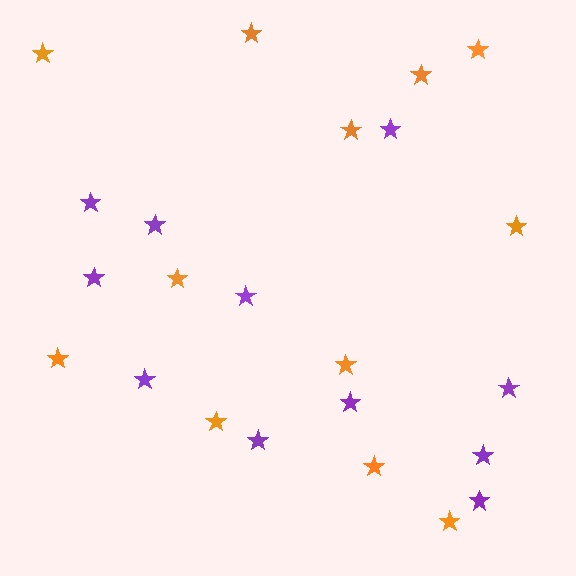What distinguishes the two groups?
There are 2 groups: one group of orange stars (12) and one group of purple stars (11).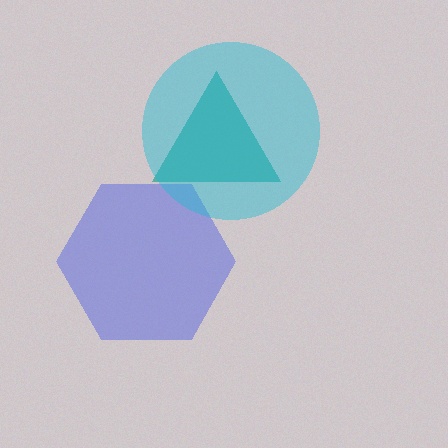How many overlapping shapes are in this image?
There are 3 overlapping shapes in the image.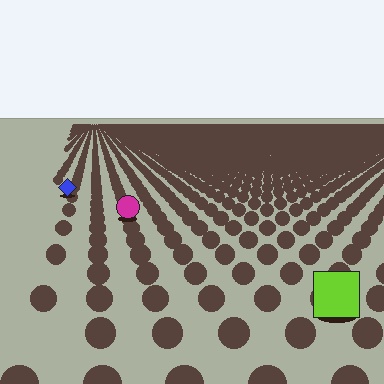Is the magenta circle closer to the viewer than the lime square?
No. The lime square is closer — you can tell from the texture gradient: the ground texture is coarser near it.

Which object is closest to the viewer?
The lime square is closest. The texture marks near it are larger and more spread out.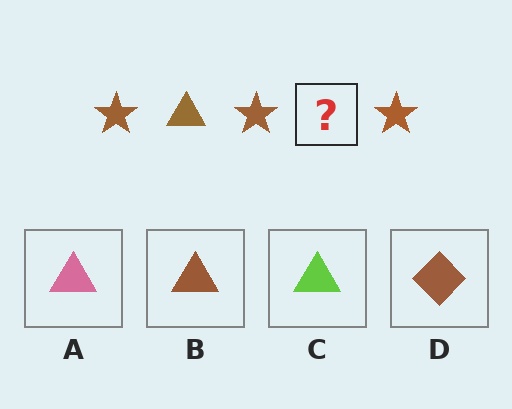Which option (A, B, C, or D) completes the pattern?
B.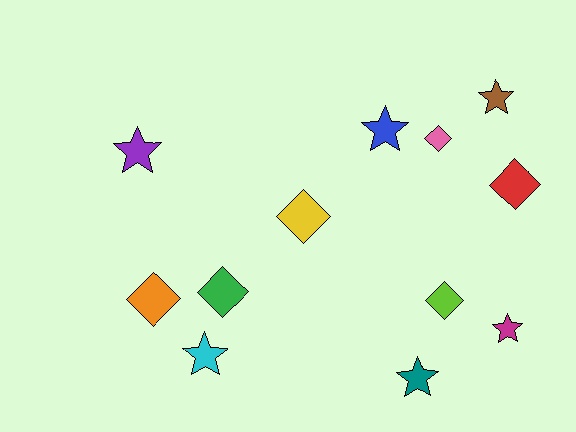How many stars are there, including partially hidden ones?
There are 6 stars.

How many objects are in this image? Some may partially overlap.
There are 12 objects.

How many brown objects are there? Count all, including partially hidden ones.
There is 1 brown object.